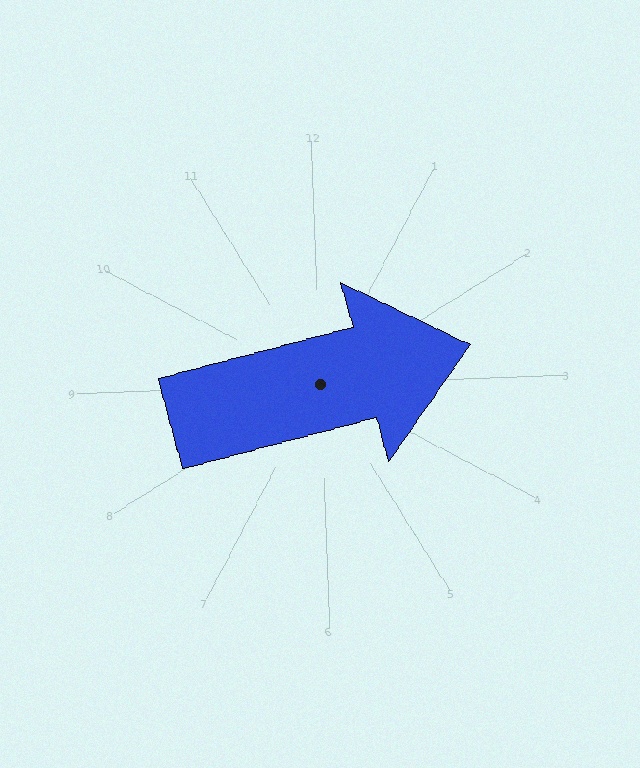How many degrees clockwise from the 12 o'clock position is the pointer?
Approximately 77 degrees.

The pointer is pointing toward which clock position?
Roughly 3 o'clock.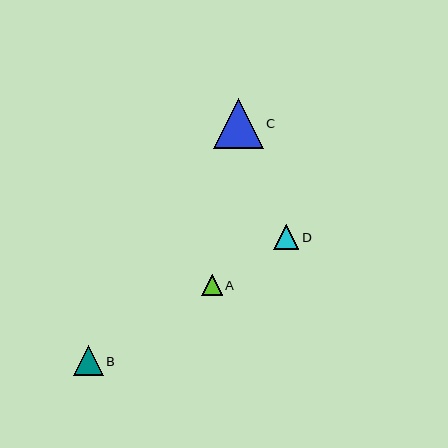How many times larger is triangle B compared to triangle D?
Triangle B is approximately 1.2 times the size of triangle D.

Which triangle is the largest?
Triangle C is the largest with a size of approximately 50 pixels.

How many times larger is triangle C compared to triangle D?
Triangle C is approximately 2.0 times the size of triangle D.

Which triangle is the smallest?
Triangle A is the smallest with a size of approximately 20 pixels.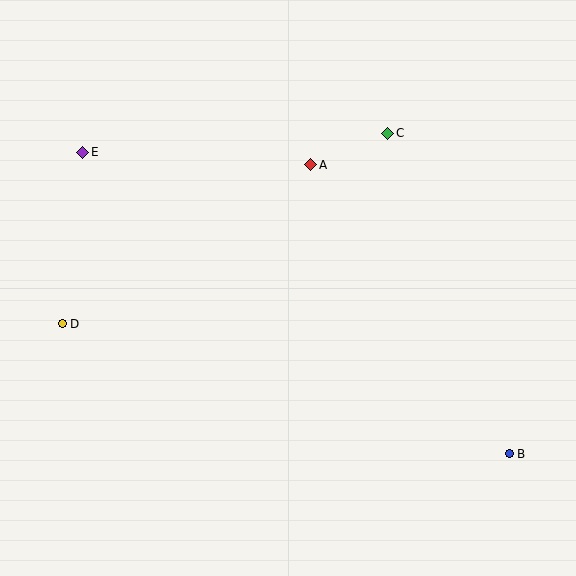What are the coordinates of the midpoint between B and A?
The midpoint between B and A is at (410, 309).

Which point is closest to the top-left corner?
Point E is closest to the top-left corner.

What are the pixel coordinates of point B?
Point B is at (509, 454).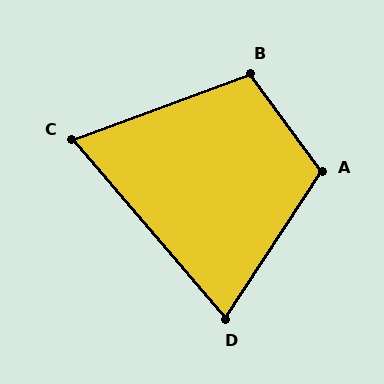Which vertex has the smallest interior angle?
C, at approximately 70 degrees.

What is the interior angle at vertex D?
Approximately 74 degrees (acute).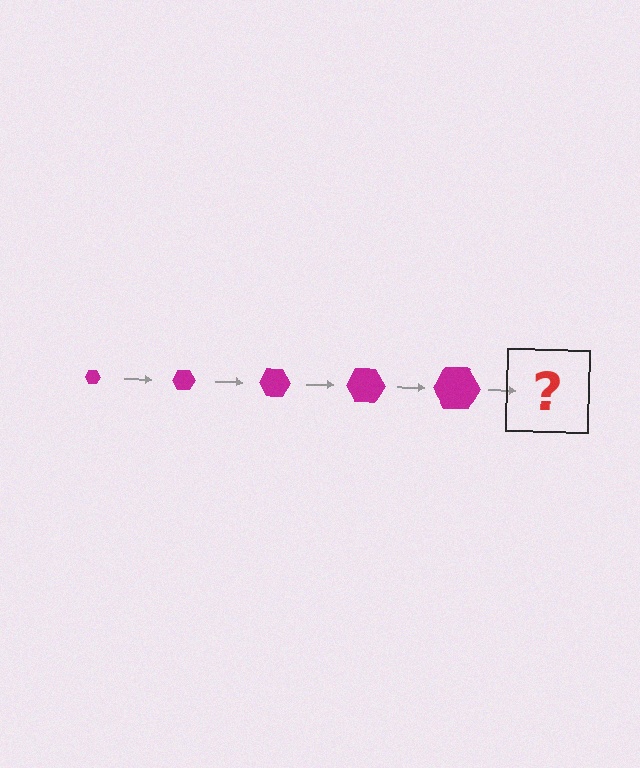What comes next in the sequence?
The next element should be a magenta hexagon, larger than the previous one.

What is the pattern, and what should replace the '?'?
The pattern is that the hexagon gets progressively larger each step. The '?' should be a magenta hexagon, larger than the previous one.